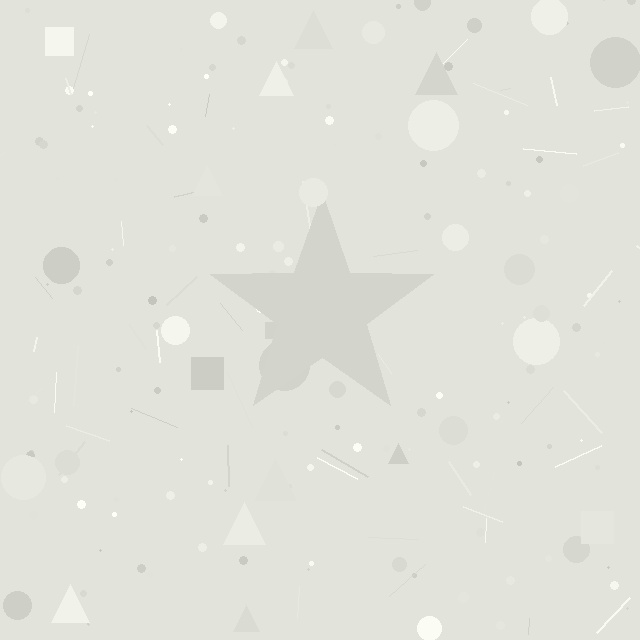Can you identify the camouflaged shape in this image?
The camouflaged shape is a star.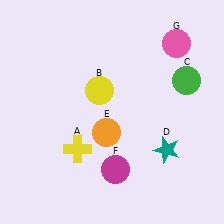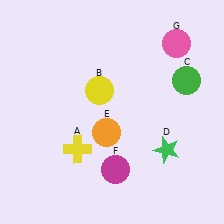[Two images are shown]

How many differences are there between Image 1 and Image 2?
There is 1 difference between the two images.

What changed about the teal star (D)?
In Image 1, D is teal. In Image 2, it changed to green.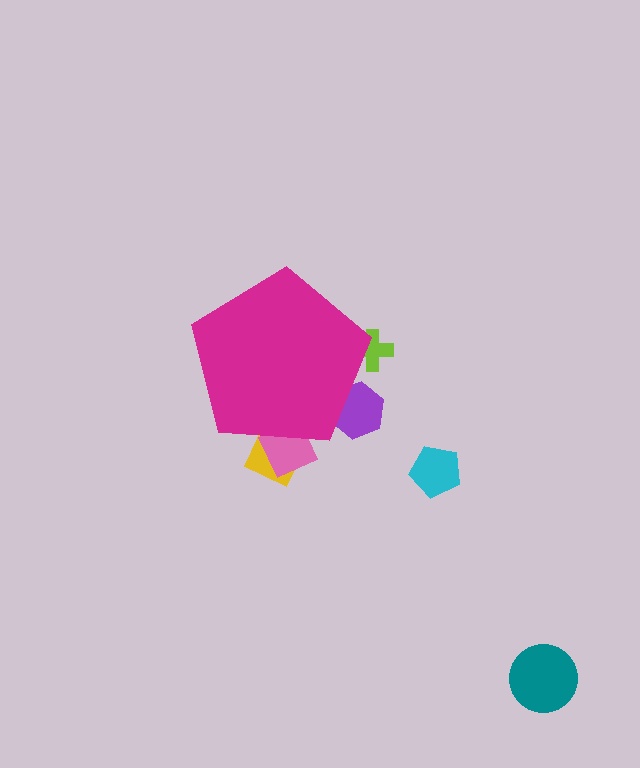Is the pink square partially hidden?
Yes, the pink square is partially hidden behind the magenta pentagon.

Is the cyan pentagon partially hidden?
No, the cyan pentagon is fully visible.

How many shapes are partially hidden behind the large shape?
4 shapes are partially hidden.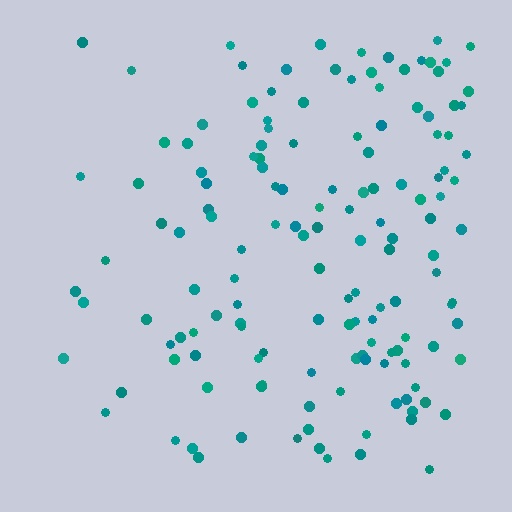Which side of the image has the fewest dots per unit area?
The left.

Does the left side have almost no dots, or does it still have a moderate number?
Still a moderate number, just noticeably fewer than the right.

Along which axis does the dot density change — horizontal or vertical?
Horizontal.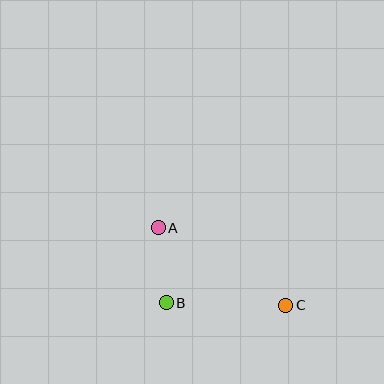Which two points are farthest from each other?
Points A and C are farthest from each other.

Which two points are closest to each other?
Points A and B are closest to each other.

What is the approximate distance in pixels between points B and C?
The distance between B and C is approximately 119 pixels.